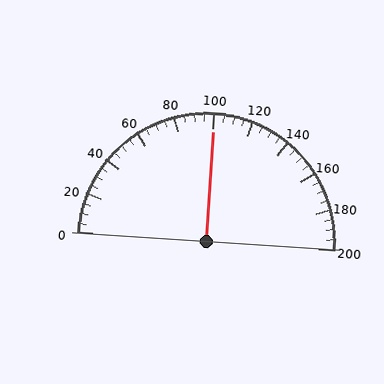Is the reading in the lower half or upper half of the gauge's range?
The reading is in the upper half of the range (0 to 200).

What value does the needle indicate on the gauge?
The needle indicates approximately 100.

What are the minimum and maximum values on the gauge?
The gauge ranges from 0 to 200.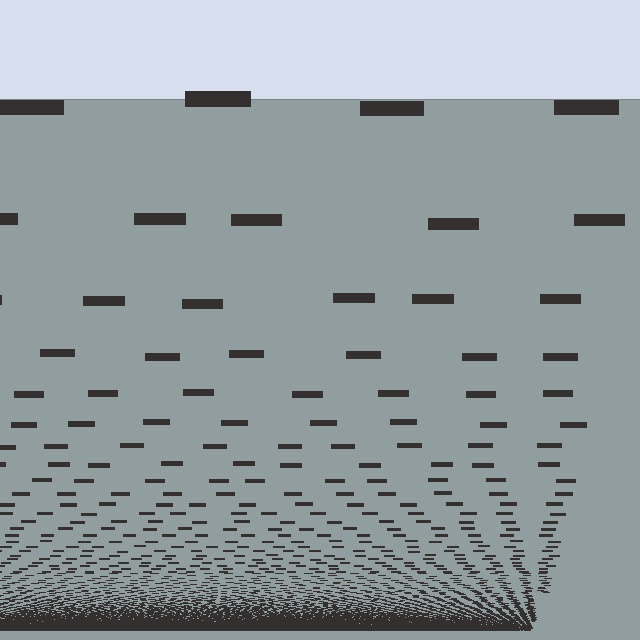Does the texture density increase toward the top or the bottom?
Density increases toward the bottom.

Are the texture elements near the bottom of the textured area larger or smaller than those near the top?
Smaller. The gradient is inverted — elements near the bottom are smaller and denser.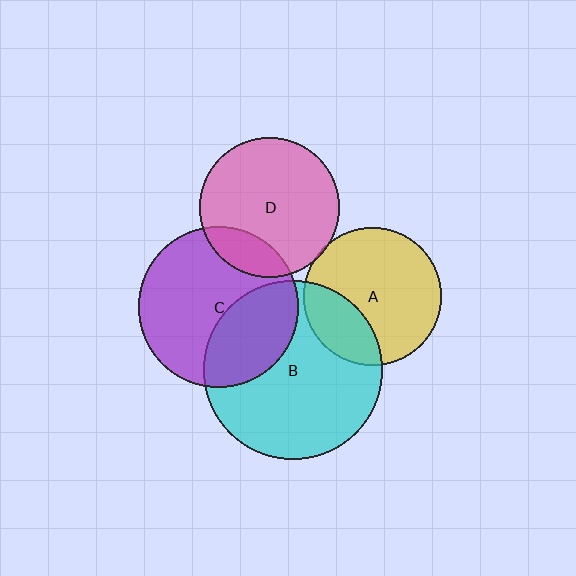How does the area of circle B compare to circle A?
Approximately 1.7 times.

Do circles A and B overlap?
Yes.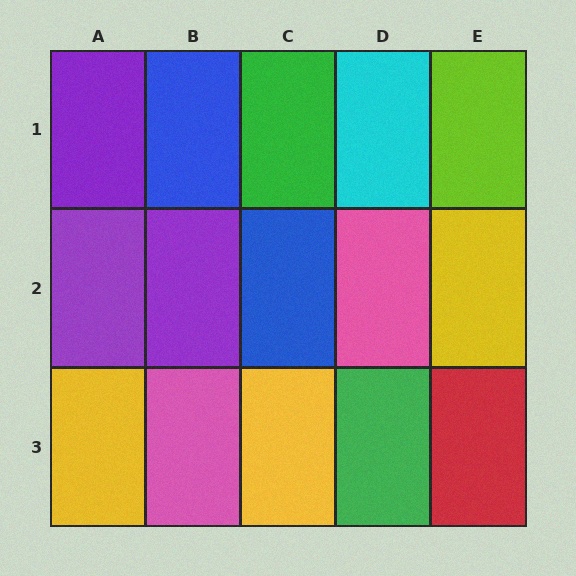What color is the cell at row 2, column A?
Purple.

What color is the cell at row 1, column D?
Cyan.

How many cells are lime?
1 cell is lime.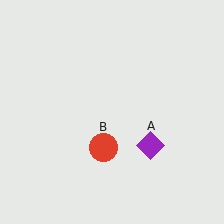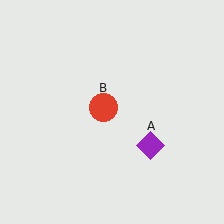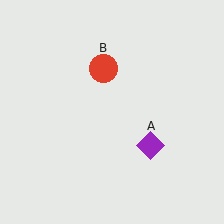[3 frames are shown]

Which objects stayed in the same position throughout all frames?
Purple diamond (object A) remained stationary.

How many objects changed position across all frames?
1 object changed position: red circle (object B).